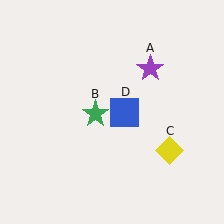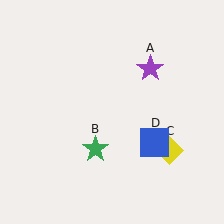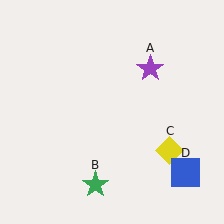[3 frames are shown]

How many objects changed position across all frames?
2 objects changed position: green star (object B), blue square (object D).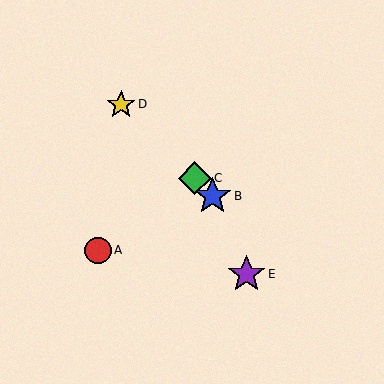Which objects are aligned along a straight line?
Objects B, C, D are aligned along a straight line.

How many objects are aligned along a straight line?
3 objects (B, C, D) are aligned along a straight line.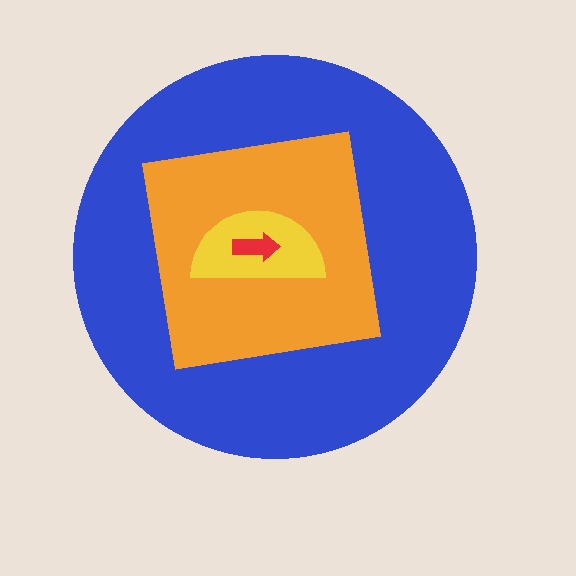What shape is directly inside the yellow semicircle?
The red arrow.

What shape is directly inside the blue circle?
The orange square.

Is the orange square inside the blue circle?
Yes.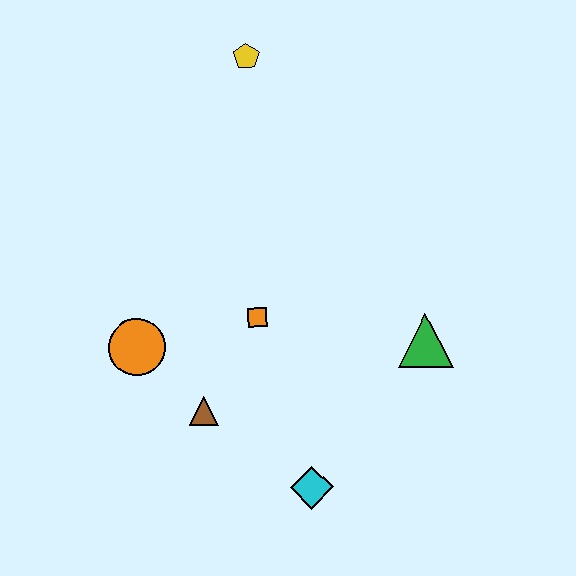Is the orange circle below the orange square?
Yes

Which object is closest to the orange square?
The brown triangle is closest to the orange square.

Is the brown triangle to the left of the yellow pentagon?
Yes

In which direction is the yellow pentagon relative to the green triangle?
The yellow pentagon is above the green triangle.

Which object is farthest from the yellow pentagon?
The cyan diamond is farthest from the yellow pentagon.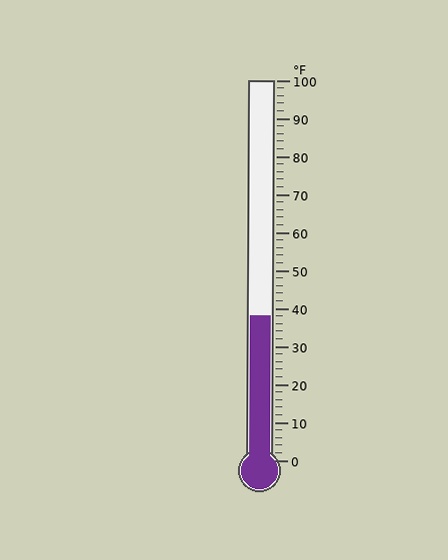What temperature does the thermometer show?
The thermometer shows approximately 38°F.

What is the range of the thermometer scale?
The thermometer scale ranges from 0°F to 100°F.